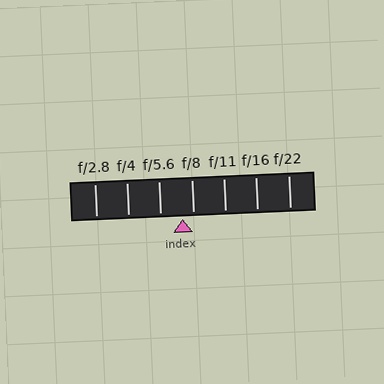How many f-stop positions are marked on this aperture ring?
There are 7 f-stop positions marked.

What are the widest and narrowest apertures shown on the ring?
The widest aperture shown is f/2.8 and the narrowest is f/22.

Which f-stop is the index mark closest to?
The index mark is closest to f/8.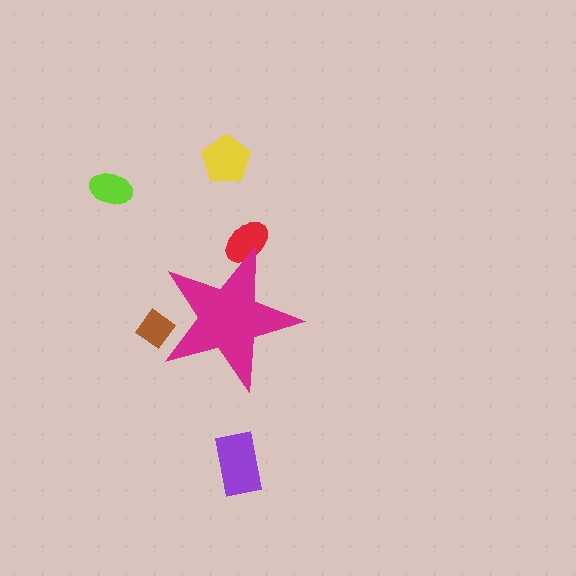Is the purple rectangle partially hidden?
No, the purple rectangle is fully visible.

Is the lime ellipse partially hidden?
No, the lime ellipse is fully visible.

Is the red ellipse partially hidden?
Yes, the red ellipse is partially hidden behind the magenta star.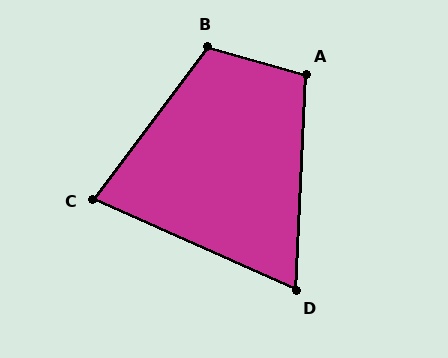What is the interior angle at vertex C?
Approximately 77 degrees (acute).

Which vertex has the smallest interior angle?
D, at approximately 68 degrees.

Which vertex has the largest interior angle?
B, at approximately 112 degrees.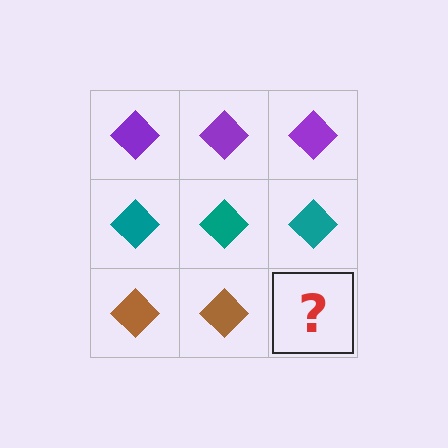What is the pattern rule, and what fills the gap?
The rule is that each row has a consistent color. The gap should be filled with a brown diamond.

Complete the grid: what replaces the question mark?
The question mark should be replaced with a brown diamond.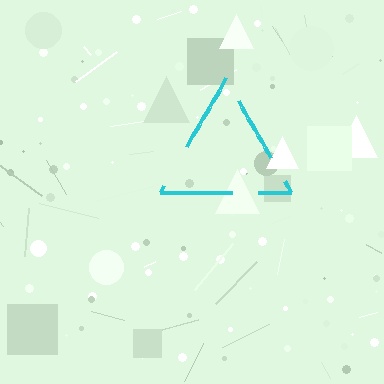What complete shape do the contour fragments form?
The contour fragments form a triangle.